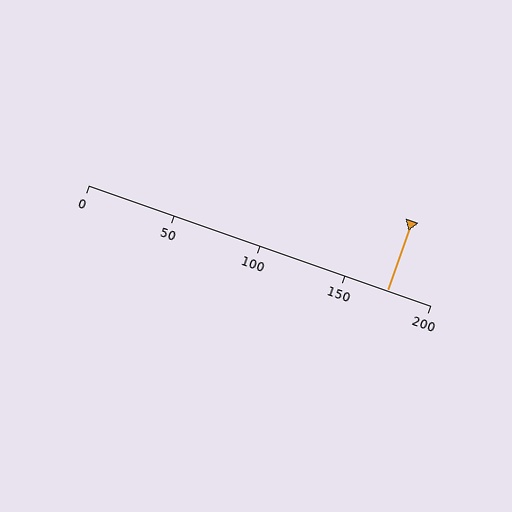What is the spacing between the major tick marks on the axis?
The major ticks are spaced 50 apart.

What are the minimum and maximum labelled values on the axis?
The axis runs from 0 to 200.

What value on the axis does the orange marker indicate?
The marker indicates approximately 175.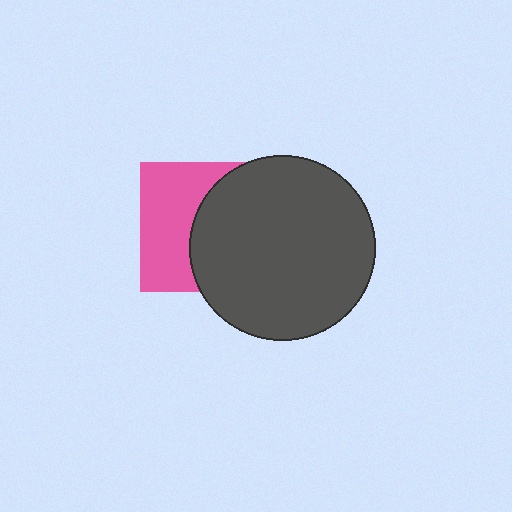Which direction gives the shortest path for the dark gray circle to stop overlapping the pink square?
Moving right gives the shortest separation.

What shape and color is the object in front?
The object in front is a dark gray circle.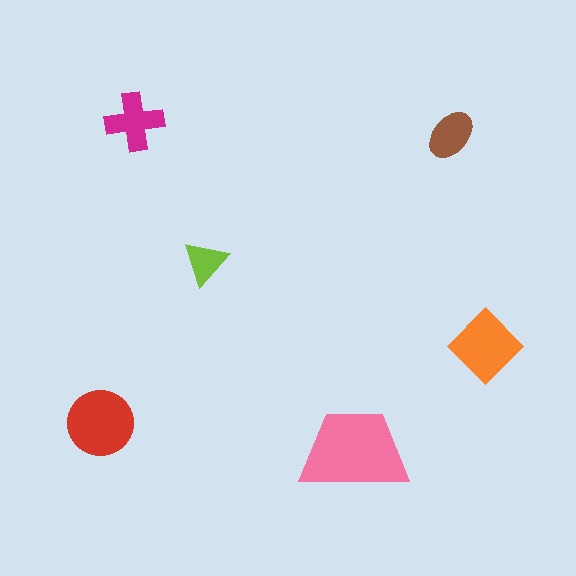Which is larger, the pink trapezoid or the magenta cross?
The pink trapezoid.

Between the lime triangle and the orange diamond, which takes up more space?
The orange diamond.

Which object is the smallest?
The lime triangle.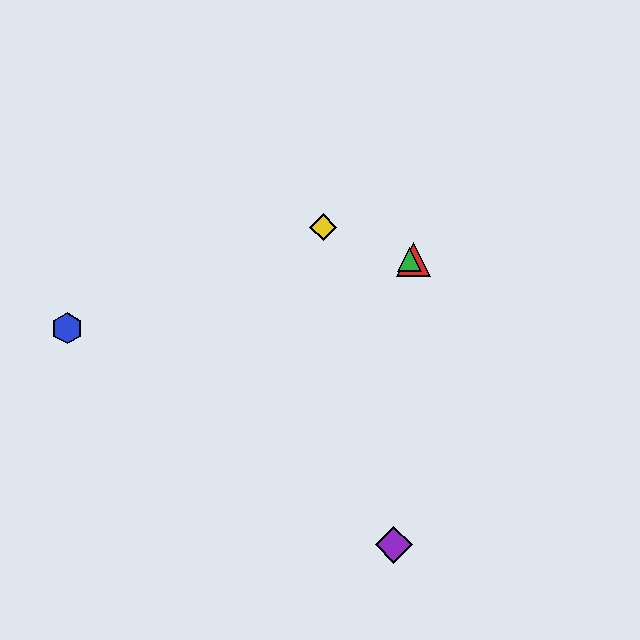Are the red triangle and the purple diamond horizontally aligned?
No, the red triangle is at y≈260 and the purple diamond is at y≈545.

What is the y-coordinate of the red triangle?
The red triangle is at y≈260.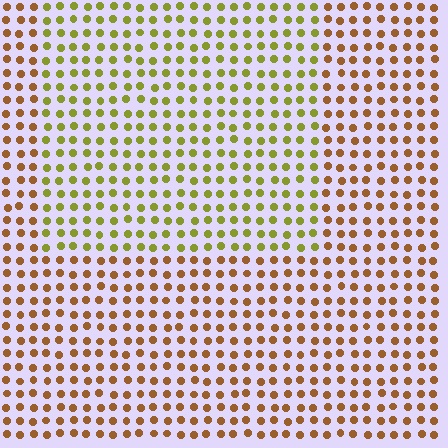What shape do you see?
I see a rectangle.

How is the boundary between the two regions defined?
The boundary is defined purely by a slight shift in hue (about 43 degrees). Spacing, size, and orientation are identical on both sides.